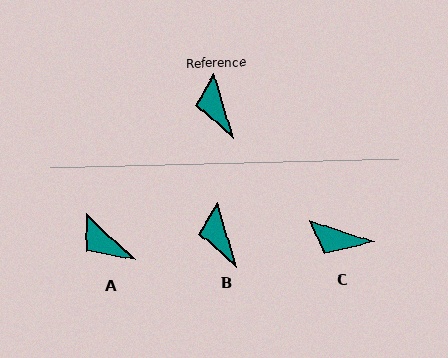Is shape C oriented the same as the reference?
No, it is off by about 55 degrees.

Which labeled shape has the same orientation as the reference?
B.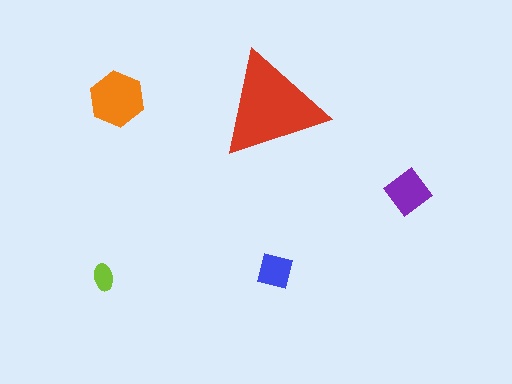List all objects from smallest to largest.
The lime ellipse, the blue square, the purple diamond, the orange hexagon, the red triangle.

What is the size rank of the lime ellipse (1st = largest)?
5th.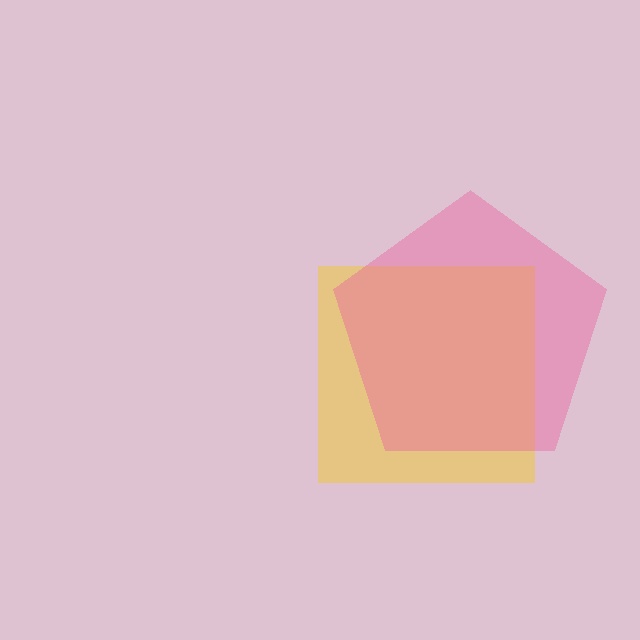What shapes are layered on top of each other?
The layered shapes are: a yellow square, a pink pentagon.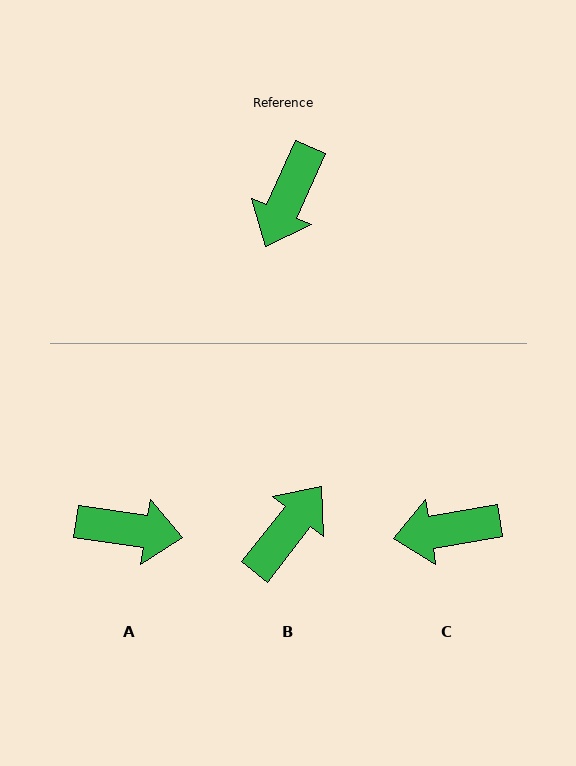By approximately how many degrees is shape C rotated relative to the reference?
Approximately 57 degrees clockwise.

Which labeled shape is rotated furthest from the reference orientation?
B, about 166 degrees away.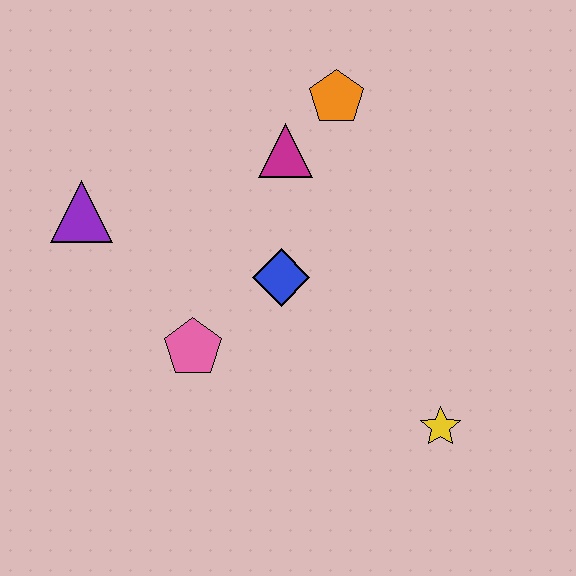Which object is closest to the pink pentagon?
The blue diamond is closest to the pink pentagon.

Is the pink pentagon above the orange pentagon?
No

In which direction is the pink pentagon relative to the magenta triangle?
The pink pentagon is below the magenta triangle.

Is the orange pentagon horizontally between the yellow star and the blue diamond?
Yes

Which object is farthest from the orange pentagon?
The yellow star is farthest from the orange pentagon.